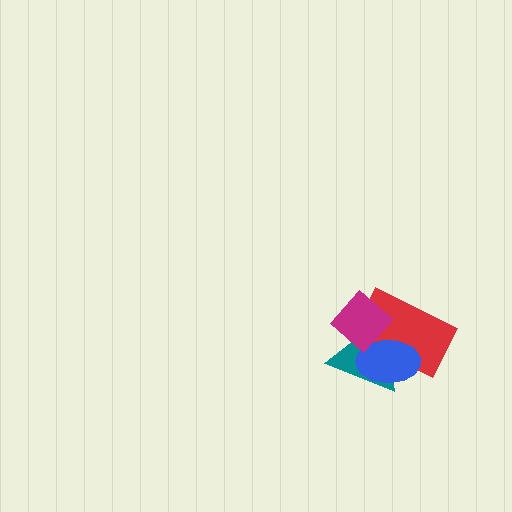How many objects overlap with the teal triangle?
3 objects overlap with the teal triangle.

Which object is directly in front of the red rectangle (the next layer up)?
The blue ellipse is directly in front of the red rectangle.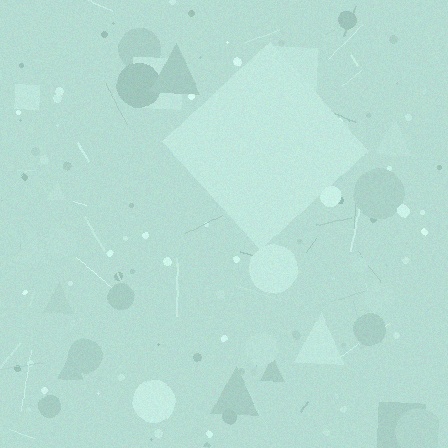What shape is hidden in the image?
A diamond is hidden in the image.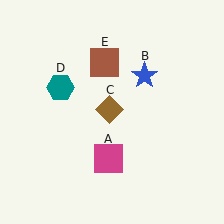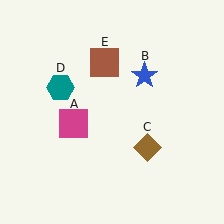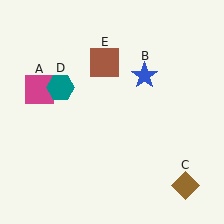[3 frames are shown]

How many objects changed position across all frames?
2 objects changed position: magenta square (object A), brown diamond (object C).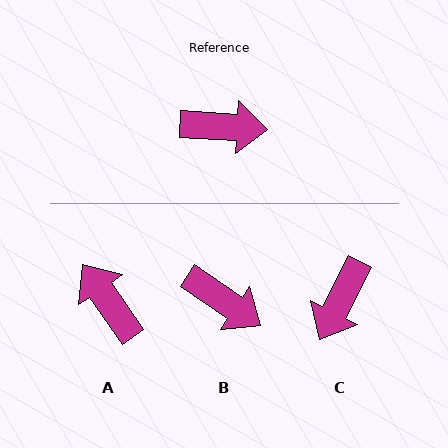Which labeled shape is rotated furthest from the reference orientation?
A, about 128 degrees away.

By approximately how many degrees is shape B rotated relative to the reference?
Approximately 31 degrees clockwise.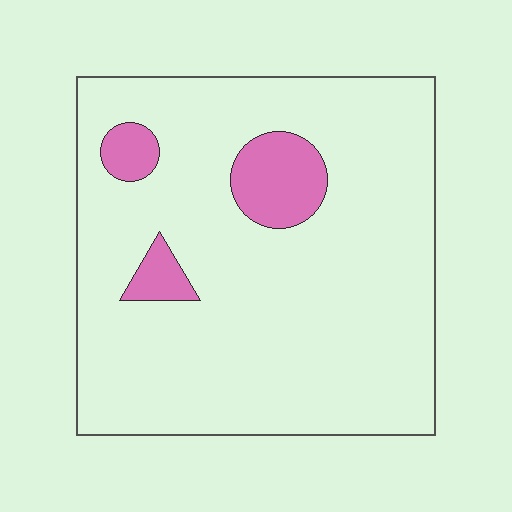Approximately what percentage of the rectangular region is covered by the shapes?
Approximately 10%.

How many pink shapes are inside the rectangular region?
3.